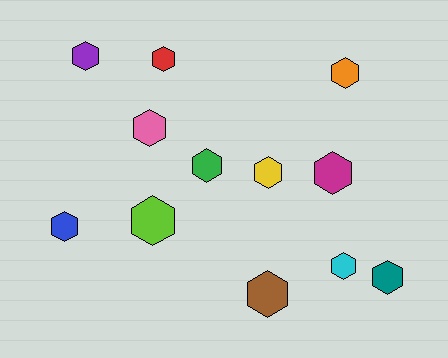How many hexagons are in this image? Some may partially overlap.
There are 12 hexagons.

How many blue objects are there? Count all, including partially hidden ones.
There is 1 blue object.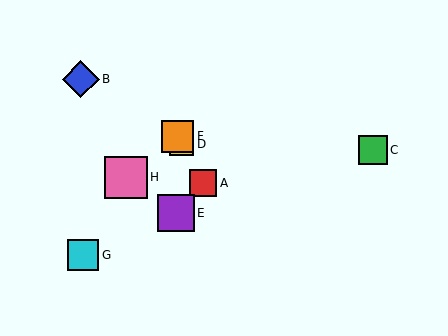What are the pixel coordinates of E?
Object E is at (176, 213).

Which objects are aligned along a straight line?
Objects A, D, F are aligned along a straight line.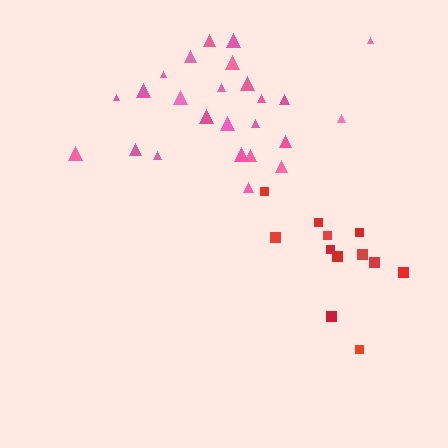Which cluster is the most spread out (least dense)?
Red.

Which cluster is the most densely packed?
Pink.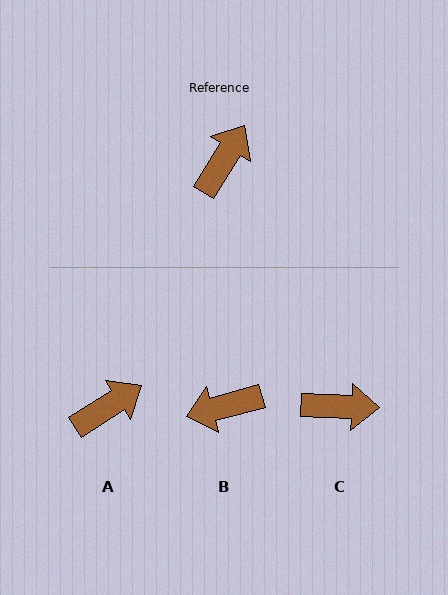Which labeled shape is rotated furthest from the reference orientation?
B, about 137 degrees away.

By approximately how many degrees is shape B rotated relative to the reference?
Approximately 137 degrees counter-clockwise.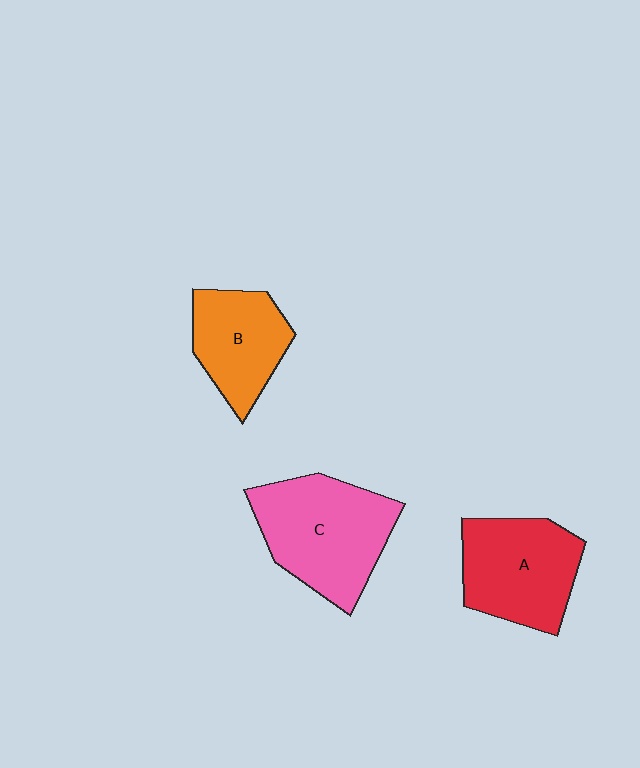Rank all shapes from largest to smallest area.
From largest to smallest: C (pink), A (red), B (orange).